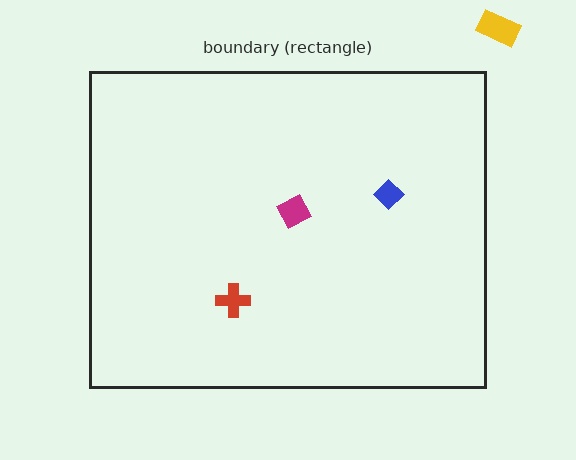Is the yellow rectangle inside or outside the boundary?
Outside.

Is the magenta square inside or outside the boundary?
Inside.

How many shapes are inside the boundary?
3 inside, 1 outside.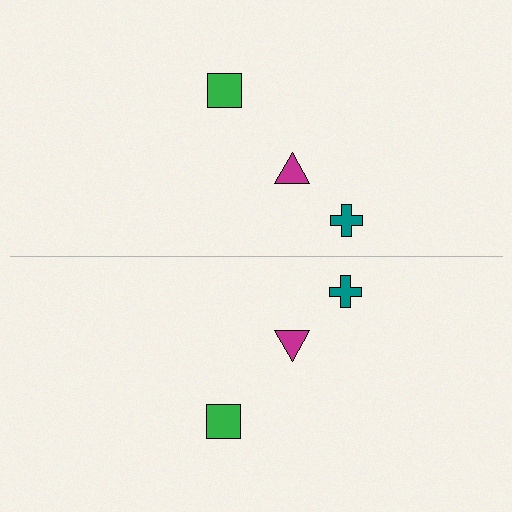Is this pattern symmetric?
Yes, this pattern has bilateral (reflection) symmetry.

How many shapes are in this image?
There are 6 shapes in this image.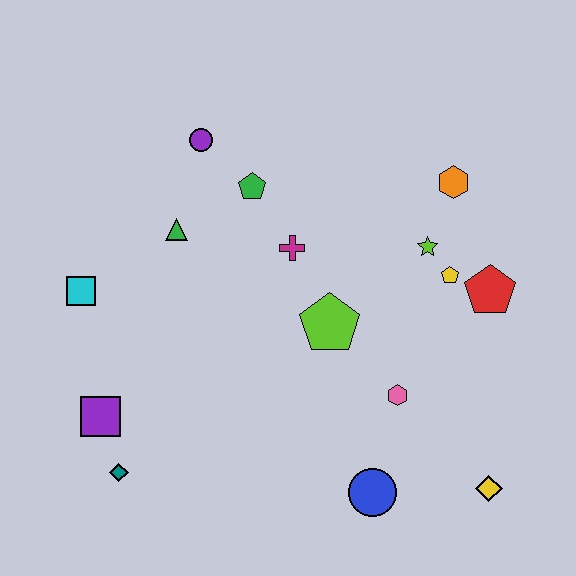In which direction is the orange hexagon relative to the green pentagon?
The orange hexagon is to the right of the green pentagon.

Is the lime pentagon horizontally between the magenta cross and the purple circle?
No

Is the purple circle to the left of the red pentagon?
Yes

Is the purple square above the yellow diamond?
Yes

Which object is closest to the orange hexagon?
The lime star is closest to the orange hexagon.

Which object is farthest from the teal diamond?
The orange hexagon is farthest from the teal diamond.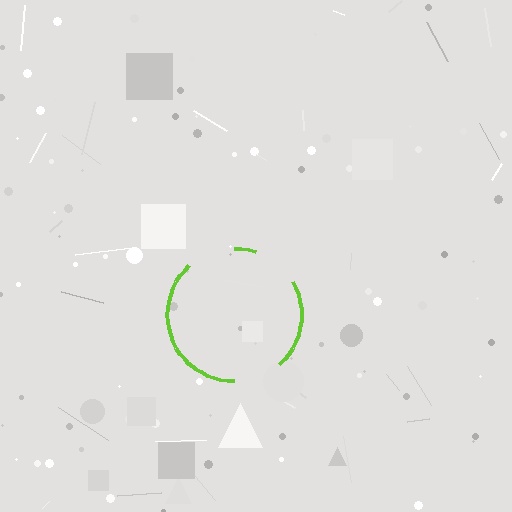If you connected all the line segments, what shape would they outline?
They would outline a circle.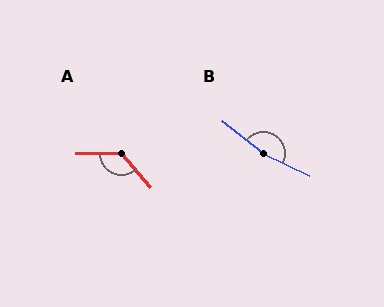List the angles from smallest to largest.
A (131°), B (167°).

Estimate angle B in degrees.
Approximately 167 degrees.